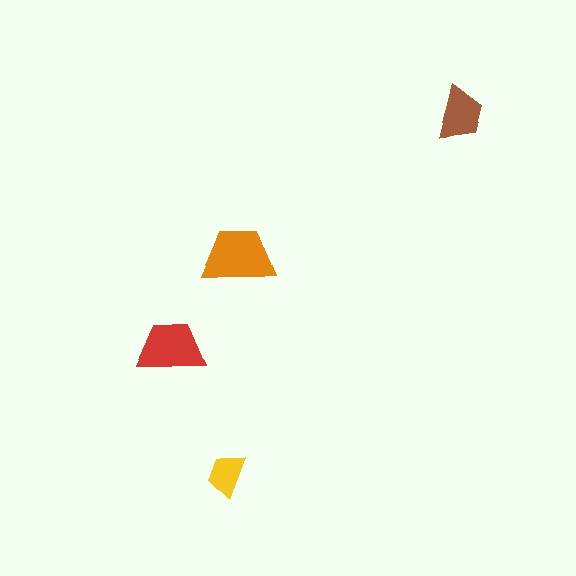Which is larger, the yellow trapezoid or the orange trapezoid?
The orange one.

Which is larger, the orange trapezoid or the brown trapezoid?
The orange one.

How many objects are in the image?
There are 4 objects in the image.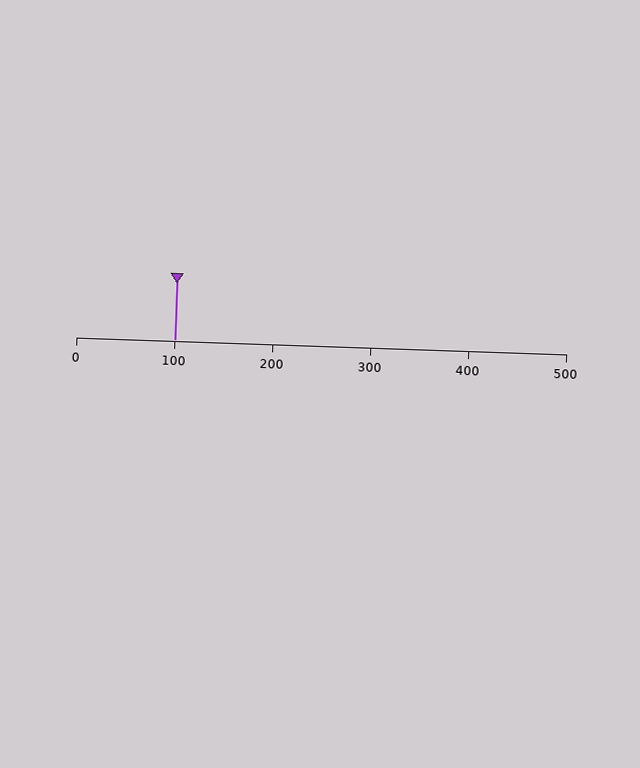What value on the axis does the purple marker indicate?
The marker indicates approximately 100.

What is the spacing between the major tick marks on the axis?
The major ticks are spaced 100 apart.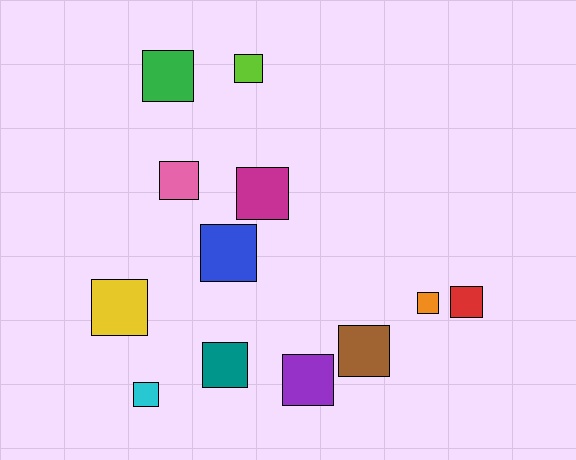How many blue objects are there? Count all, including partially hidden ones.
There is 1 blue object.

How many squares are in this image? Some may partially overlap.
There are 12 squares.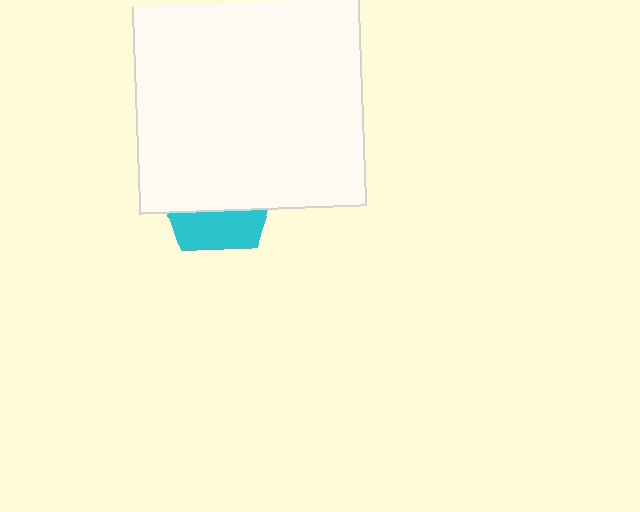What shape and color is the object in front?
The object in front is a white square.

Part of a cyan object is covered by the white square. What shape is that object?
It is a pentagon.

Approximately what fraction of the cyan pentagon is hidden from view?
Roughly 66% of the cyan pentagon is hidden behind the white square.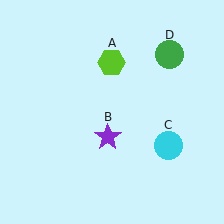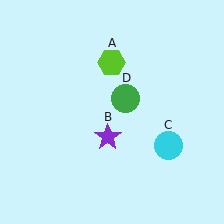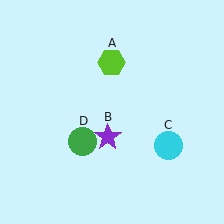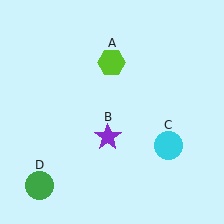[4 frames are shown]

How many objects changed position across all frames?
1 object changed position: green circle (object D).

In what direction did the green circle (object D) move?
The green circle (object D) moved down and to the left.